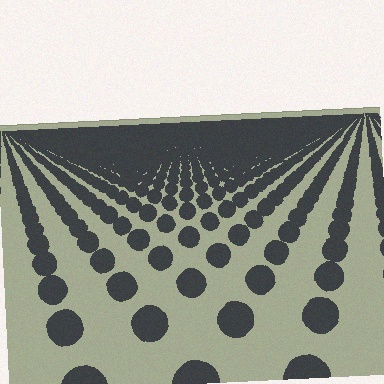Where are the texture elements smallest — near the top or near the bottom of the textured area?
Near the top.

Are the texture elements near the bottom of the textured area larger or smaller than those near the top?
Larger. Near the bottom, elements are closer to the viewer and appear at a bigger on-screen size.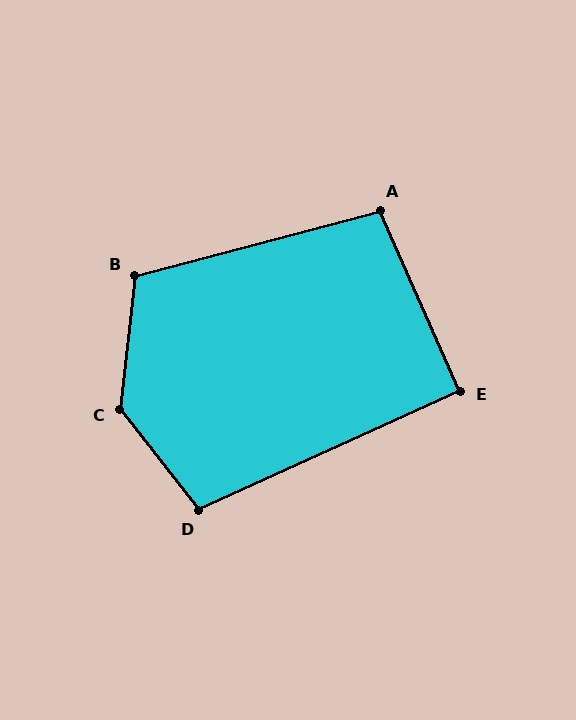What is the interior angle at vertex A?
Approximately 99 degrees (obtuse).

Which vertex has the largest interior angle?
C, at approximately 136 degrees.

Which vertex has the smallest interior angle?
E, at approximately 91 degrees.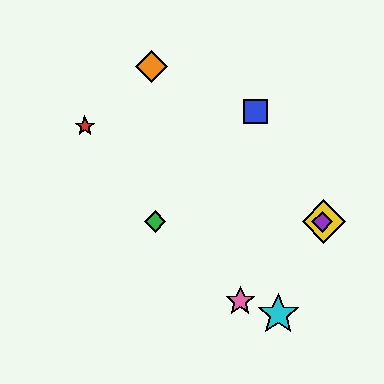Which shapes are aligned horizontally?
The green diamond, the yellow diamond, the purple diamond are aligned horizontally.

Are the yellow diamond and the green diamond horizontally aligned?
Yes, both are at y≈222.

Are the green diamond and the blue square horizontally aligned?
No, the green diamond is at y≈222 and the blue square is at y≈111.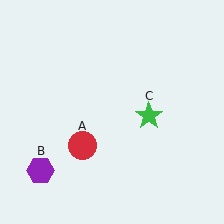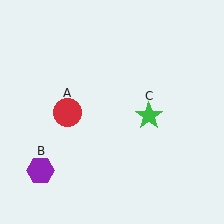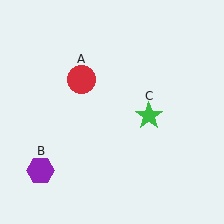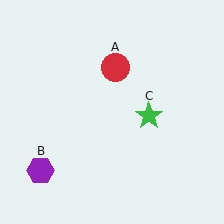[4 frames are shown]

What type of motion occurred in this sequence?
The red circle (object A) rotated clockwise around the center of the scene.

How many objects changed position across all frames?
1 object changed position: red circle (object A).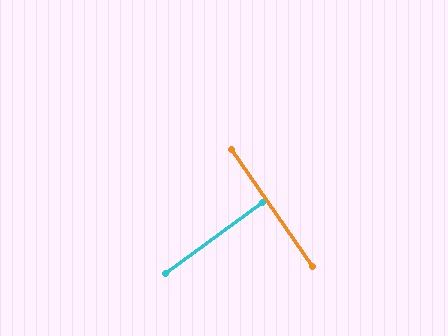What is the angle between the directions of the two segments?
Approximately 88 degrees.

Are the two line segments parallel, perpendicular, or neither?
Perpendicular — they meet at approximately 88°.